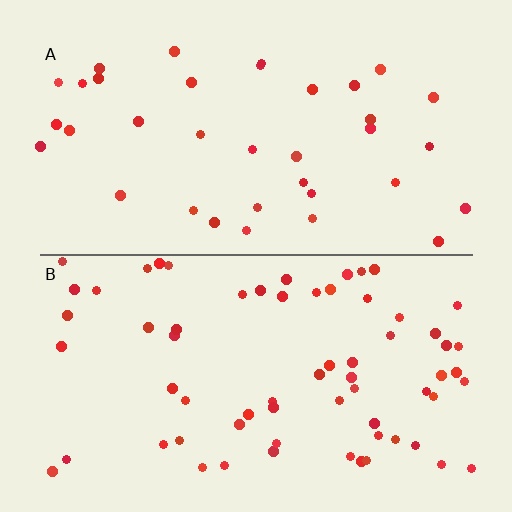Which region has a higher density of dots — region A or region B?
B (the bottom).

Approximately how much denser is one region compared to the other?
Approximately 1.8× — region B over region A.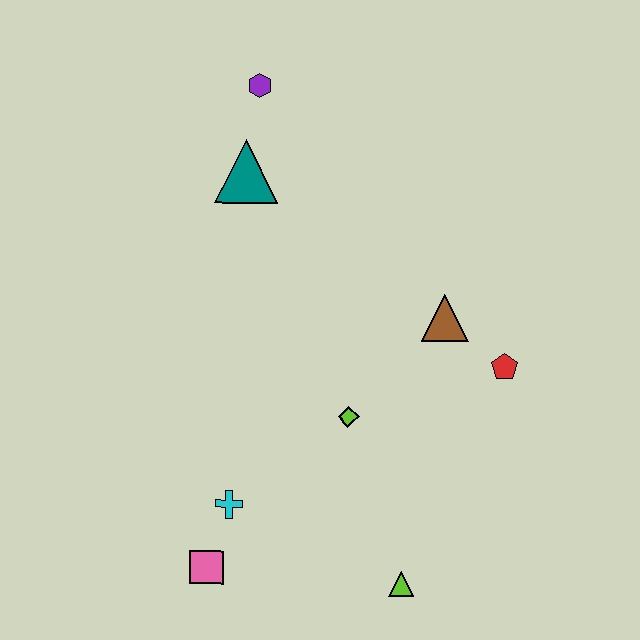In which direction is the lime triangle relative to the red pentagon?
The lime triangle is below the red pentagon.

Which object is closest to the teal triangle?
The purple hexagon is closest to the teal triangle.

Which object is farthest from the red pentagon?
The purple hexagon is farthest from the red pentagon.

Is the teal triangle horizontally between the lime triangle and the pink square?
Yes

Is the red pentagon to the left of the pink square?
No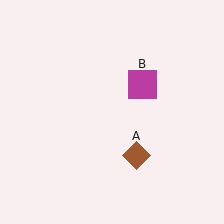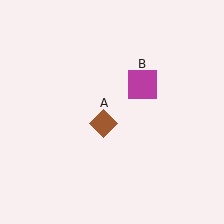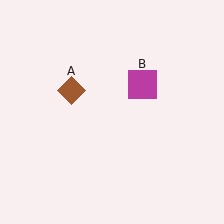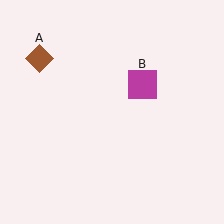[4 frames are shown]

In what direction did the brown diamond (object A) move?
The brown diamond (object A) moved up and to the left.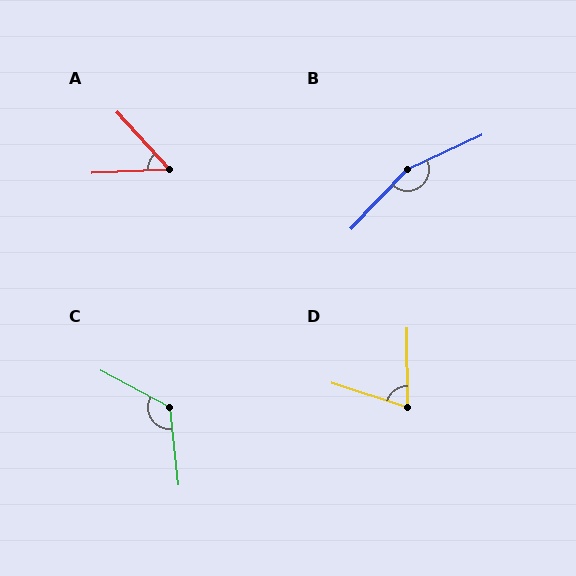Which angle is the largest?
B, at approximately 159 degrees.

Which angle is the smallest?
A, at approximately 50 degrees.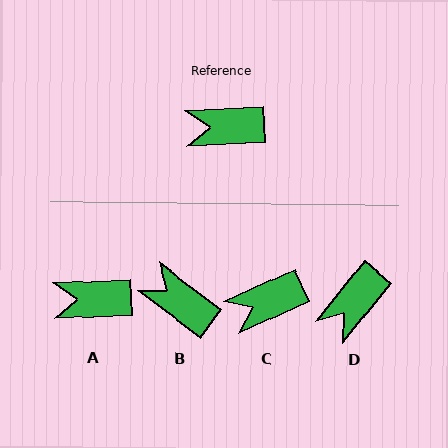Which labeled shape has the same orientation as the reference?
A.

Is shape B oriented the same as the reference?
No, it is off by about 40 degrees.